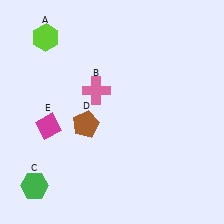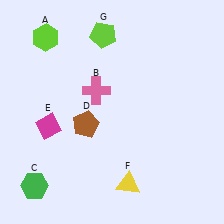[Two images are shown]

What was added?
A yellow triangle (F), a lime pentagon (G) were added in Image 2.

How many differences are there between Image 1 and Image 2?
There are 2 differences between the two images.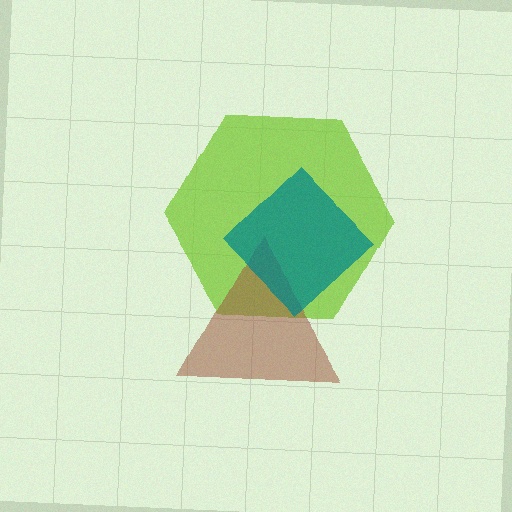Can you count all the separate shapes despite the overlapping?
Yes, there are 3 separate shapes.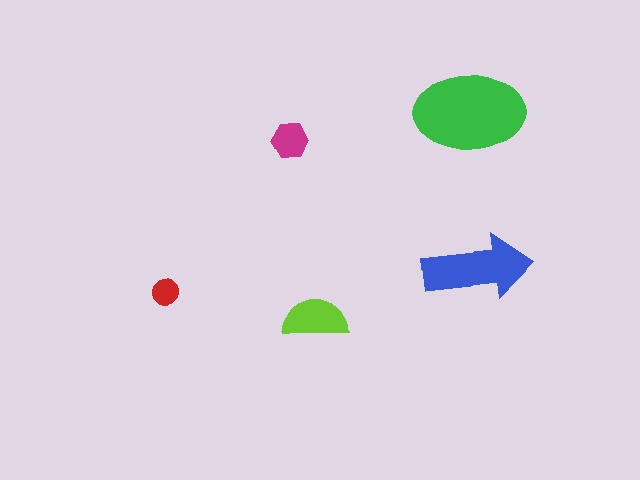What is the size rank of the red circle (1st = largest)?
5th.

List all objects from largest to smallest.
The green ellipse, the blue arrow, the lime semicircle, the magenta hexagon, the red circle.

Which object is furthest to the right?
The blue arrow is rightmost.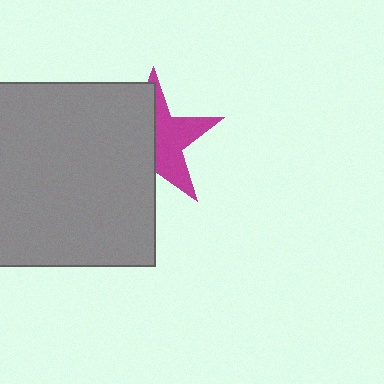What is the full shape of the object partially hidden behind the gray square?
The partially hidden object is a magenta star.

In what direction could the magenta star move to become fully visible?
The magenta star could move right. That would shift it out from behind the gray square entirely.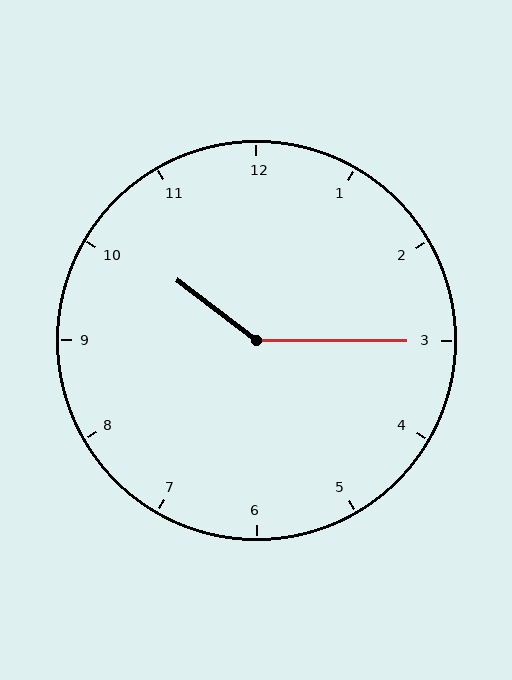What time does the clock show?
10:15.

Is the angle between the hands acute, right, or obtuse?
It is obtuse.